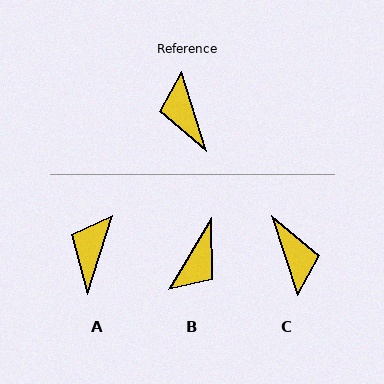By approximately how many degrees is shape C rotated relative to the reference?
Approximately 179 degrees clockwise.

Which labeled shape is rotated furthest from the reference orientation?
C, about 179 degrees away.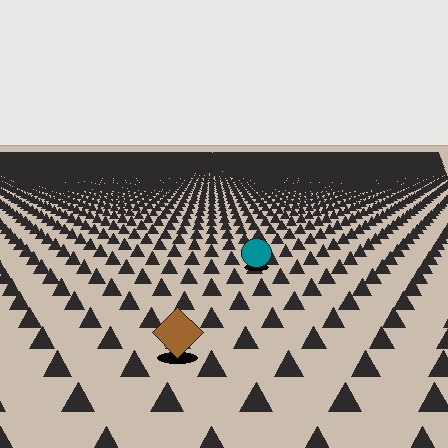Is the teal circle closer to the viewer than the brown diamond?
No. The brown diamond is closer — you can tell from the texture gradient: the ground texture is coarser near it.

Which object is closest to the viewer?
The brown diamond is closest. The texture marks near it are larger and more spread out.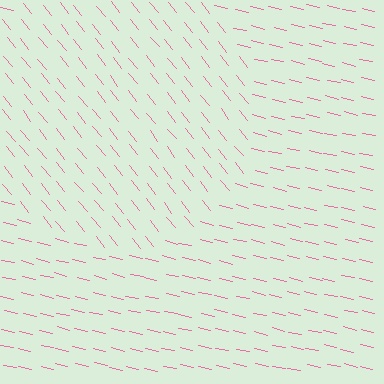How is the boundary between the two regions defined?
The boundary is defined purely by a change in line orientation (approximately 39 degrees difference). All lines are the same color and thickness.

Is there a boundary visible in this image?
Yes, there is a texture boundary formed by a change in line orientation.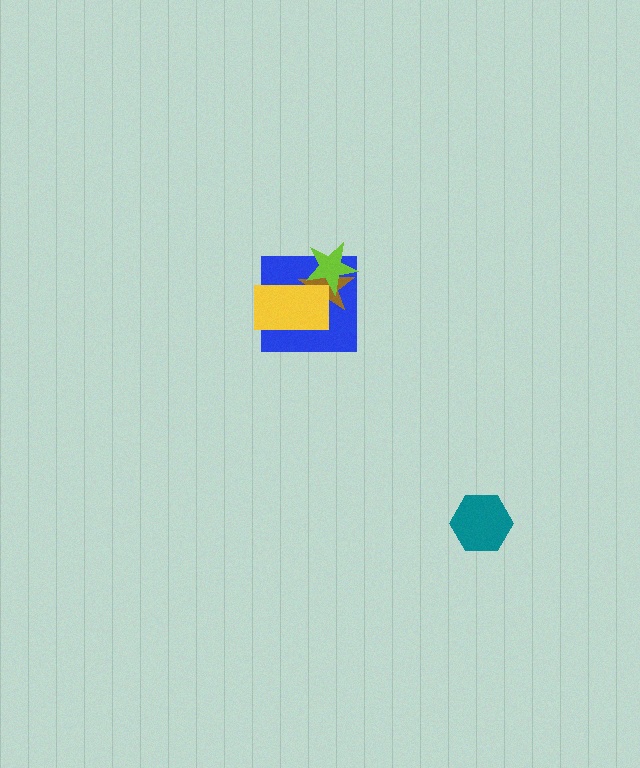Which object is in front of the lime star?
The yellow rectangle is in front of the lime star.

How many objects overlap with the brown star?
3 objects overlap with the brown star.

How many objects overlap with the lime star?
3 objects overlap with the lime star.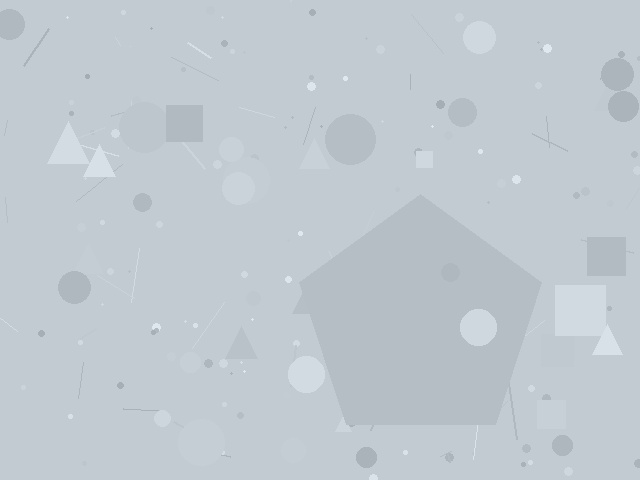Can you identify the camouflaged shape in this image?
The camouflaged shape is a pentagon.